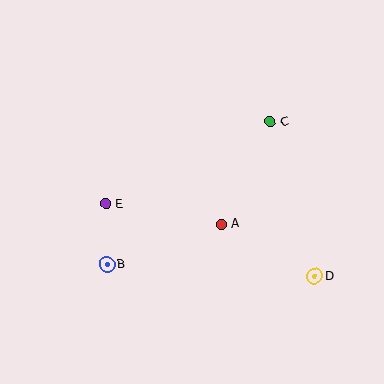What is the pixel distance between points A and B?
The distance between A and B is 122 pixels.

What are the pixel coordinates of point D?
Point D is at (315, 276).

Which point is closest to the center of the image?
Point A at (221, 224) is closest to the center.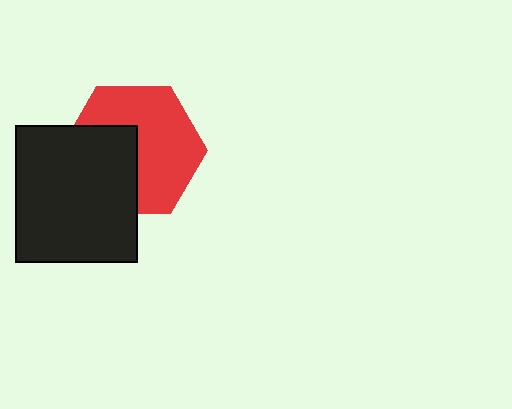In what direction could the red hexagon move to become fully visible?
The red hexagon could move toward the upper-right. That would shift it out from behind the black rectangle entirely.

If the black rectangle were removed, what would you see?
You would see the complete red hexagon.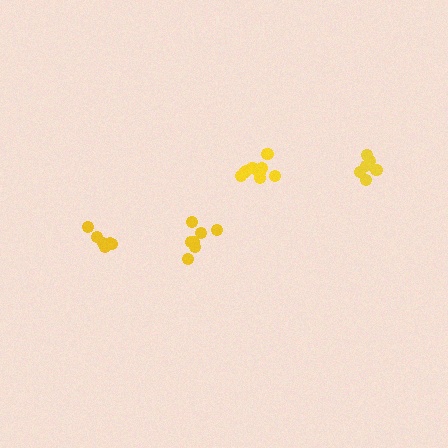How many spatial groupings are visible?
There are 4 spatial groupings.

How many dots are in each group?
Group 1: 6 dots, Group 2: 7 dots, Group 3: 9 dots, Group 4: 7 dots (29 total).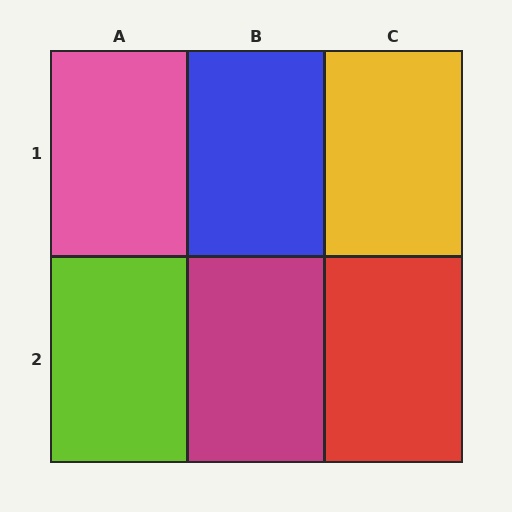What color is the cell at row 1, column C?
Yellow.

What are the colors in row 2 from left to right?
Lime, magenta, red.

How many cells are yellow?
1 cell is yellow.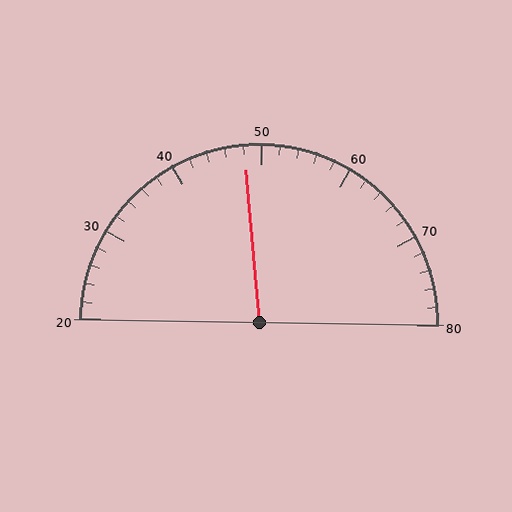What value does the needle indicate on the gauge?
The needle indicates approximately 48.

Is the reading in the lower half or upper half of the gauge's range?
The reading is in the lower half of the range (20 to 80).